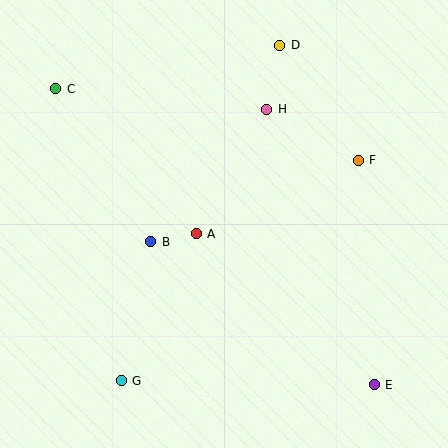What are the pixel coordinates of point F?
Point F is at (358, 160).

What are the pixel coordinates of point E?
Point E is at (374, 385).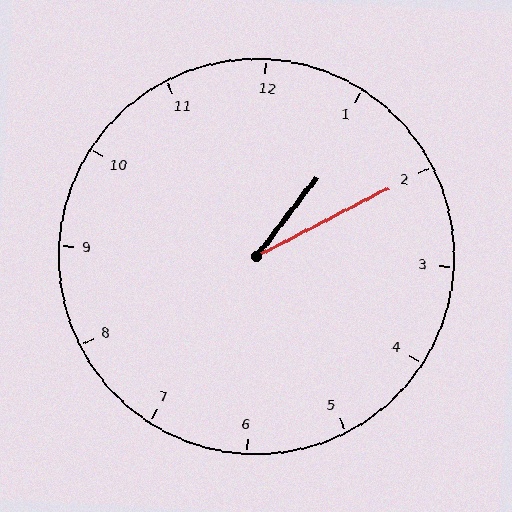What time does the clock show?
1:10.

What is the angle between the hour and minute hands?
Approximately 25 degrees.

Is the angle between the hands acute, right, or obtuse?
It is acute.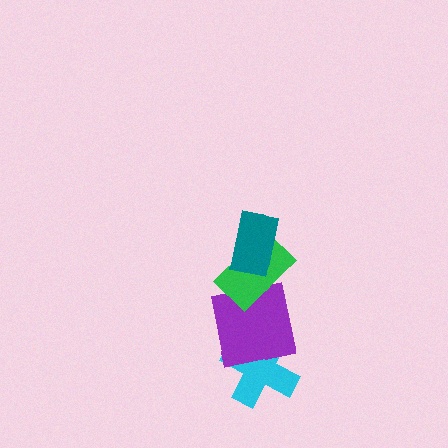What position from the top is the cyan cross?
The cyan cross is 4th from the top.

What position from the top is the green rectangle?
The green rectangle is 2nd from the top.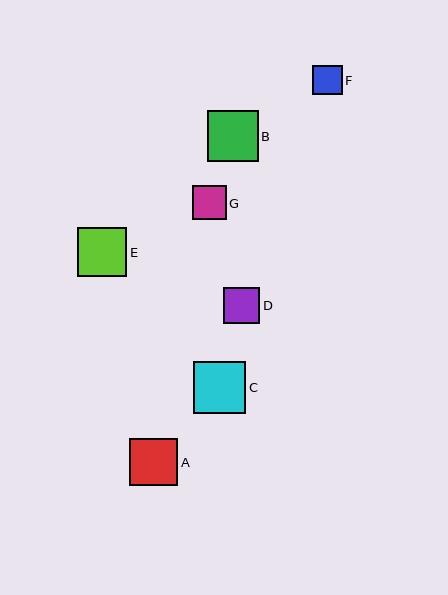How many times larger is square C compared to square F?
Square C is approximately 1.8 times the size of square F.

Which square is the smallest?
Square F is the smallest with a size of approximately 30 pixels.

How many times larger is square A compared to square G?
Square A is approximately 1.4 times the size of square G.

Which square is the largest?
Square C is the largest with a size of approximately 53 pixels.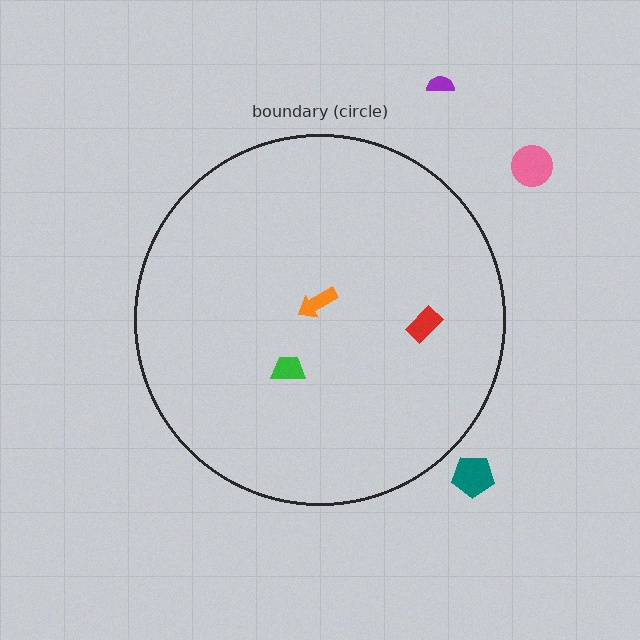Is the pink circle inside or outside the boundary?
Outside.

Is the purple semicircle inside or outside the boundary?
Outside.